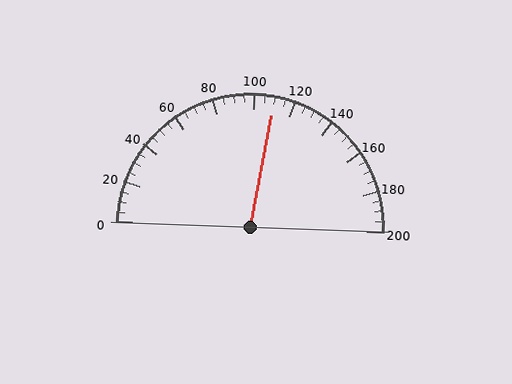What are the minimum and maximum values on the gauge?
The gauge ranges from 0 to 200.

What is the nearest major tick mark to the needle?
The nearest major tick mark is 120.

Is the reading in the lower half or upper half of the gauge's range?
The reading is in the upper half of the range (0 to 200).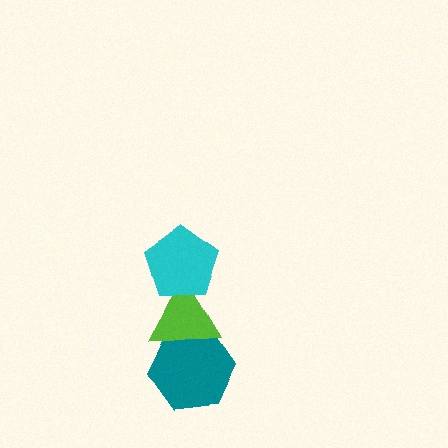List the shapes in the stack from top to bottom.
From top to bottom: the cyan pentagon, the lime triangle, the teal hexagon.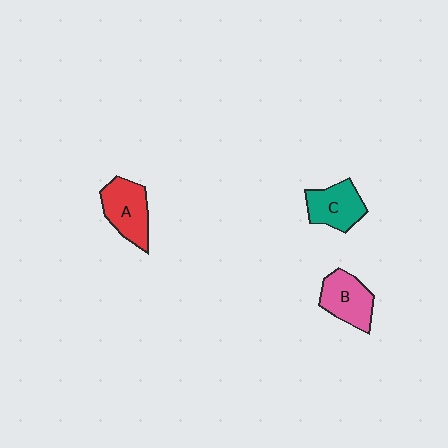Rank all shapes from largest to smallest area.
From largest to smallest: A (red), B (pink), C (teal).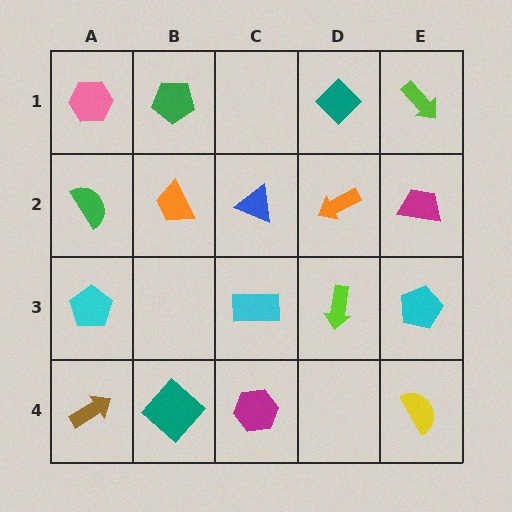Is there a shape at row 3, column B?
No, that cell is empty.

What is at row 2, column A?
A green semicircle.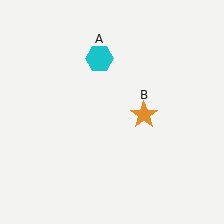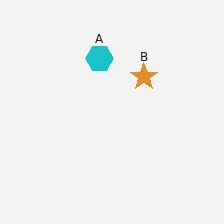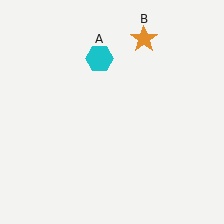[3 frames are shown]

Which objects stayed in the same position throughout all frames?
Cyan hexagon (object A) remained stationary.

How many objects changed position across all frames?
1 object changed position: orange star (object B).